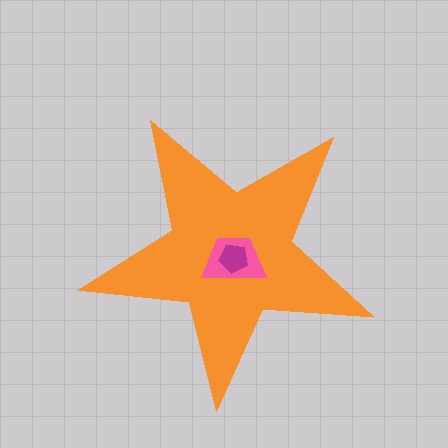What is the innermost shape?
The magenta pentagon.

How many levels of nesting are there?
3.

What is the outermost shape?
The orange star.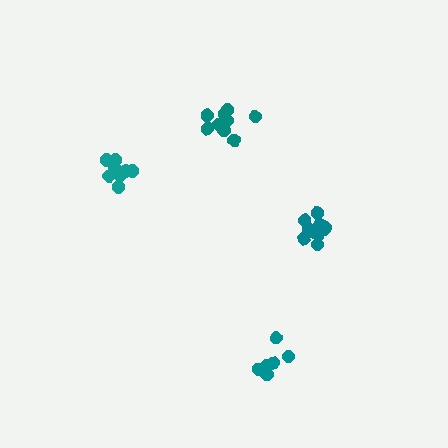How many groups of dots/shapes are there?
There are 4 groups.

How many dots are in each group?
Group 1: 6 dots, Group 2: 12 dots, Group 3: 8 dots, Group 4: 9 dots (35 total).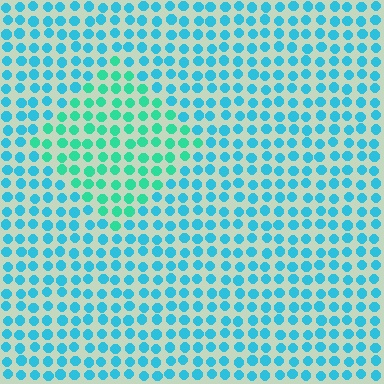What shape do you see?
I see a diamond.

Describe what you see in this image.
The image is filled with small cyan elements in a uniform arrangement. A diamond-shaped region is visible where the elements are tinted to a slightly different hue, forming a subtle color boundary.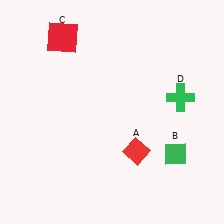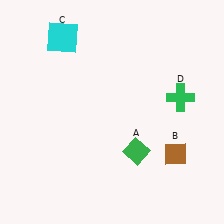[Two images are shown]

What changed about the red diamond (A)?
In Image 1, A is red. In Image 2, it changed to green.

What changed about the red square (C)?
In Image 1, C is red. In Image 2, it changed to cyan.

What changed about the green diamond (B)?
In Image 1, B is green. In Image 2, it changed to brown.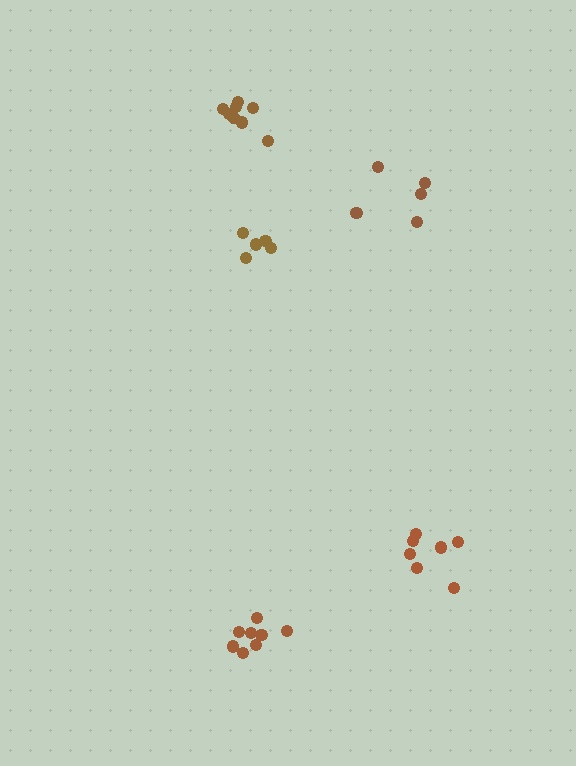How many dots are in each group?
Group 1: 5 dots, Group 2: 7 dots, Group 3: 8 dots, Group 4: 8 dots, Group 5: 5 dots (33 total).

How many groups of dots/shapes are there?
There are 5 groups.